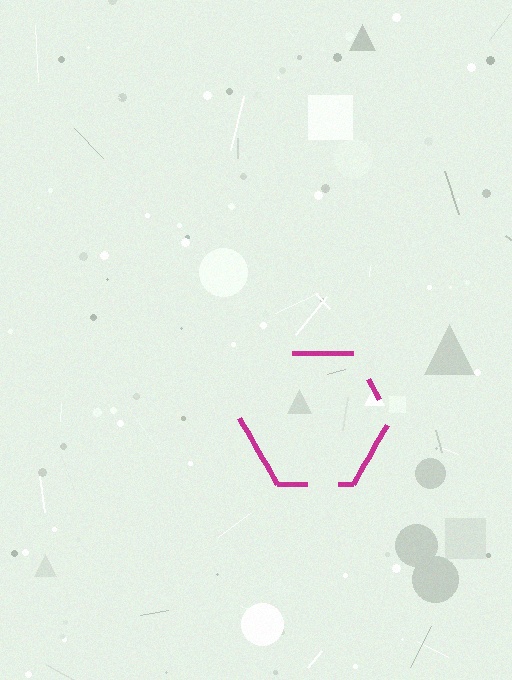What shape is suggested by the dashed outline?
The dashed outline suggests a hexagon.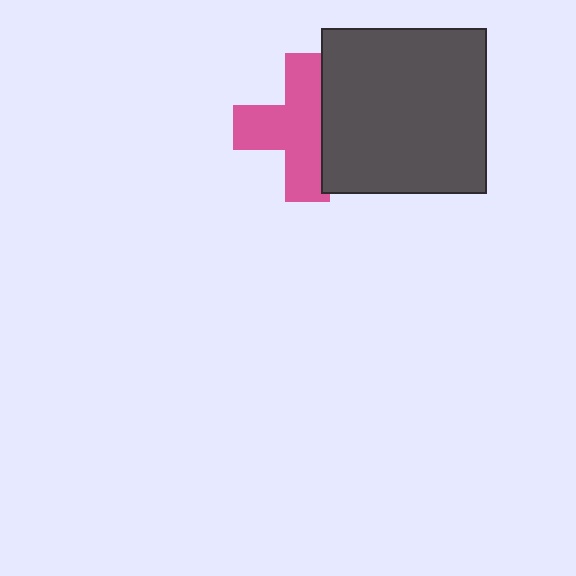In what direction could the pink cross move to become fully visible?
The pink cross could move left. That would shift it out from behind the dark gray square entirely.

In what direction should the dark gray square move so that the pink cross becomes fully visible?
The dark gray square should move right. That is the shortest direction to clear the overlap and leave the pink cross fully visible.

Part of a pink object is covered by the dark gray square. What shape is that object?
It is a cross.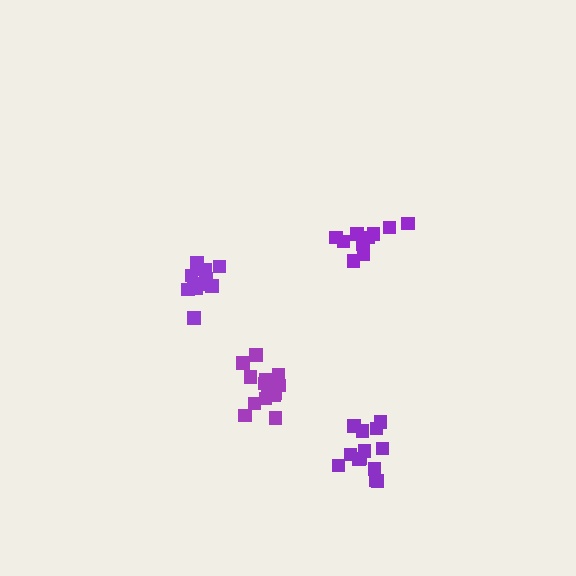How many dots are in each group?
Group 1: 13 dots, Group 2: 12 dots, Group 3: 10 dots, Group 4: 16 dots (51 total).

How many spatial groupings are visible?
There are 4 spatial groupings.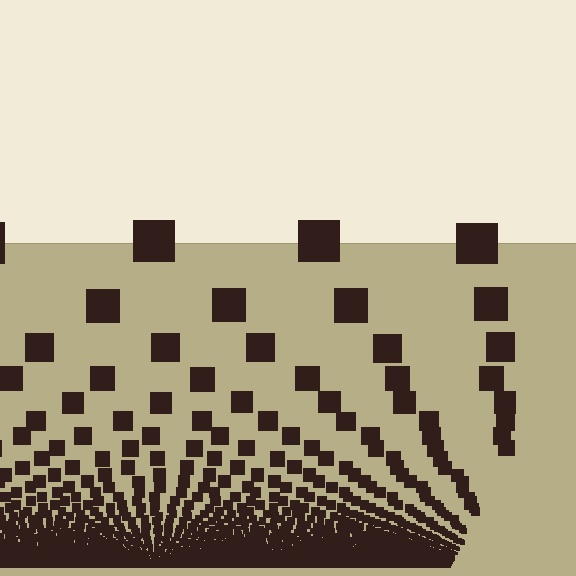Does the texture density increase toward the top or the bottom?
Density increases toward the bottom.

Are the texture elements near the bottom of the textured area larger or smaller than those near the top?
Smaller. The gradient is inverted — elements near the bottom are smaller and denser.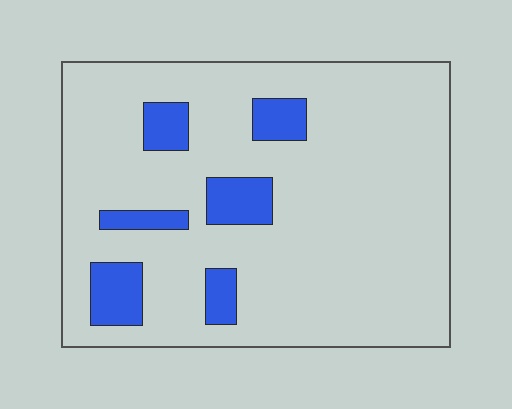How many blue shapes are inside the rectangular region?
6.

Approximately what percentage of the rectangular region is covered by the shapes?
Approximately 15%.